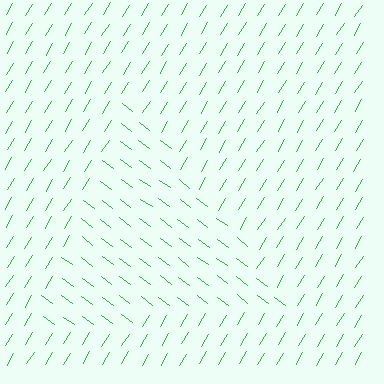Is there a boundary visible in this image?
Yes, there is a texture boundary formed by a change in line orientation.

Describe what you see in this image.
The image is filled with small green line segments. A triangle region in the image has lines oriented differently from the surrounding lines, creating a visible texture boundary.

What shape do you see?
I see a triangle.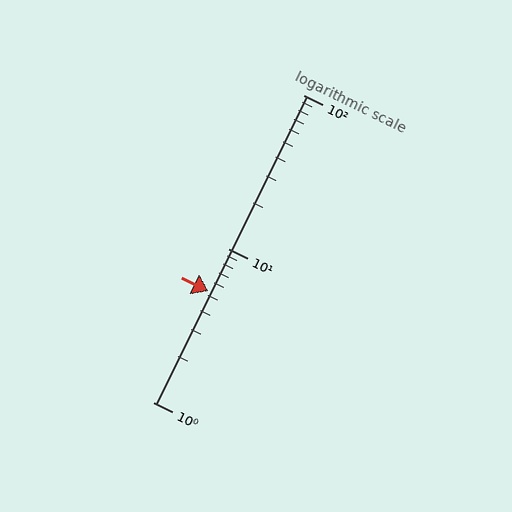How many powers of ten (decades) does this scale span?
The scale spans 2 decades, from 1 to 100.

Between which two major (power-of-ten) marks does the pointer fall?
The pointer is between 1 and 10.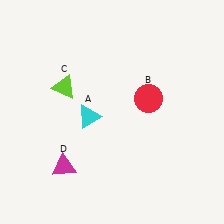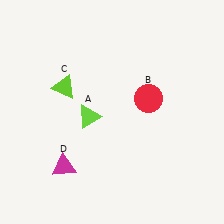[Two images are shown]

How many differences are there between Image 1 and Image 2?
There is 1 difference between the two images.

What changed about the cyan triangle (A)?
In Image 1, A is cyan. In Image 2, it changed to lime.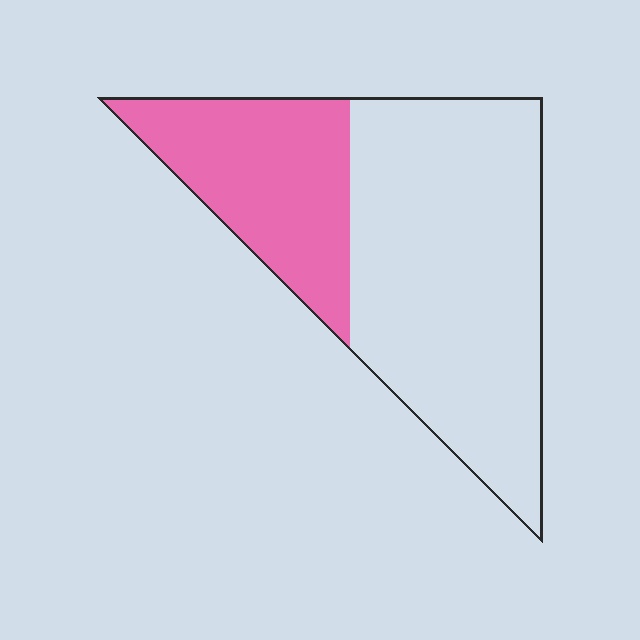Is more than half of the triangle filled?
No.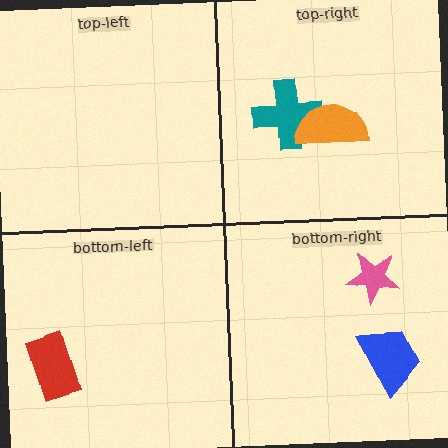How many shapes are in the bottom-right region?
2.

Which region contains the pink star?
The bottom-right region.